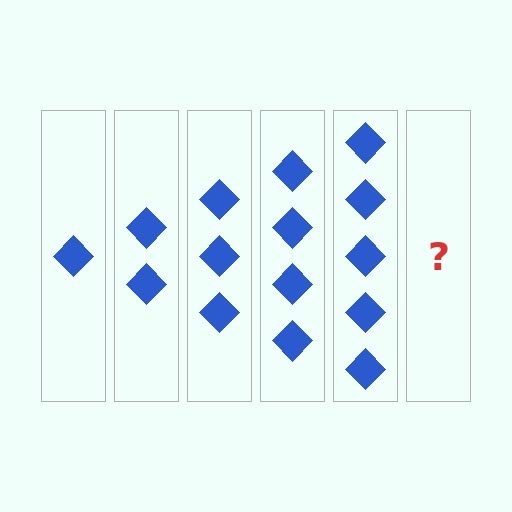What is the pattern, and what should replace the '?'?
The pattern is that each step adds one more diamond. The '?' should be 6 diamonds.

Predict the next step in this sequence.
The next step is 6 diamonds.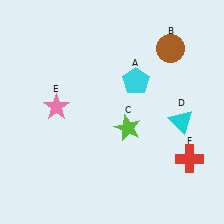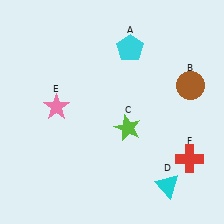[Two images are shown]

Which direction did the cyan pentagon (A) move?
The cyan pentagon (A) moved up.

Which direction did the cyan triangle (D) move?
The cyan triangle (D) moved down.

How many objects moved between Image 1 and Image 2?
3 objects moved between the two images.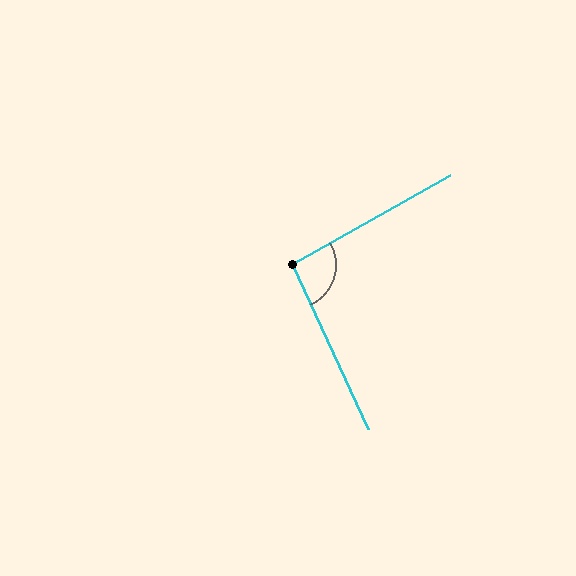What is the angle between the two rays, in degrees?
Approximately 94 degrees.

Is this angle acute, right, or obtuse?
It is approximately a right angle.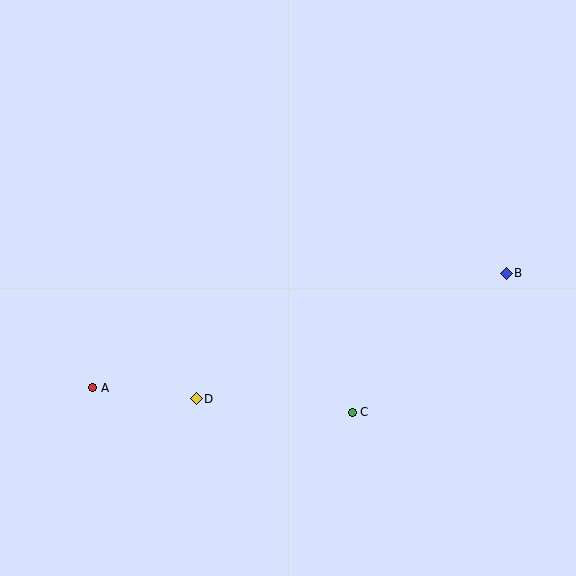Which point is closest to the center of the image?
Point C at (352, 412) is closest to the center.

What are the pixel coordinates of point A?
Point A is at (93, 388).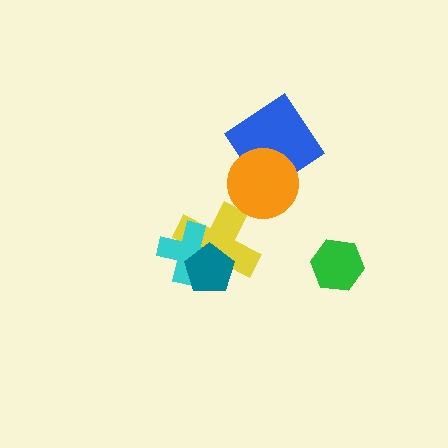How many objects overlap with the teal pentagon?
2 objects overlap with the teal pentagon.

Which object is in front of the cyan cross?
The teal pentagon is in front of the cyan cross.